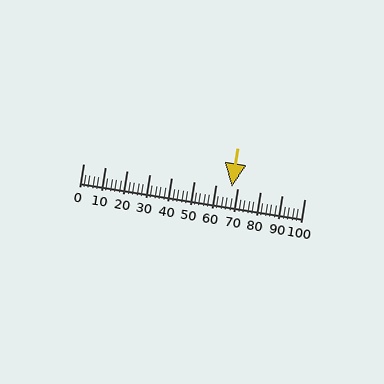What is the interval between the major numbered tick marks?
The major tick marks are spaced 10 units apart.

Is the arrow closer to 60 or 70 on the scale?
The arrow is closer to 70.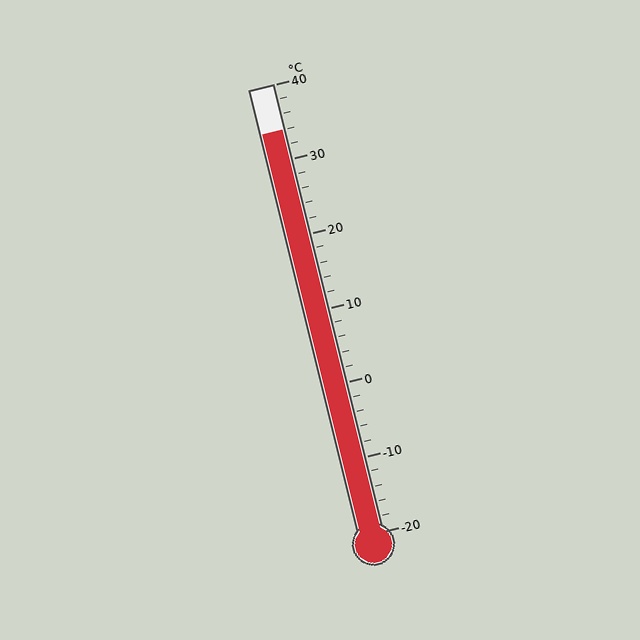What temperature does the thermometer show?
The thermometer shows approximately 34°C.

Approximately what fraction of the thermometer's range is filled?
The thermometer is filled to approximately 90% of its range.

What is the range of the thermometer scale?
The thermometer scale ranges from -20°C to 40°C.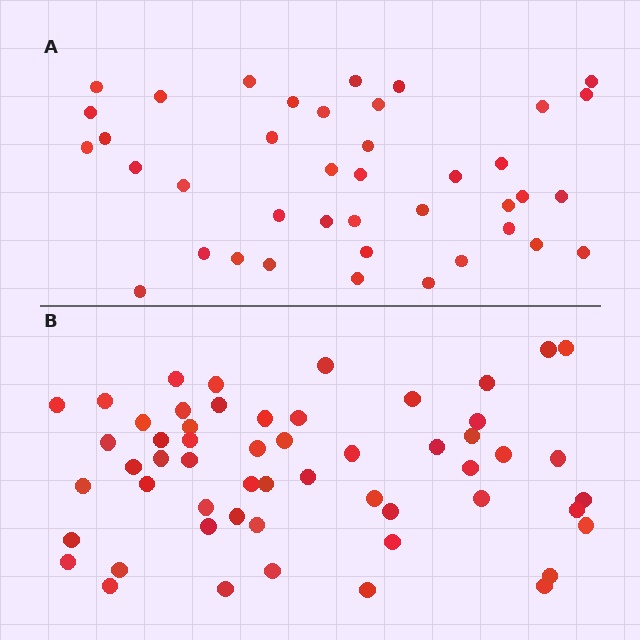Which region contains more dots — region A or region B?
Region B (the bottom region) has more dots.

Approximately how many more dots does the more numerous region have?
Region B has approximately 15 more dots than region A.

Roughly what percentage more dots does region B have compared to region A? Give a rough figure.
About 40% more.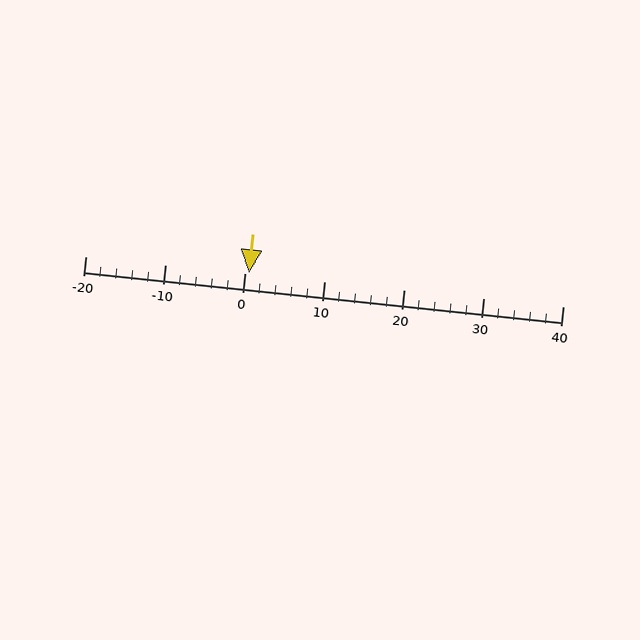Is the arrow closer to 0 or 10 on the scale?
The arrow is closer to 0.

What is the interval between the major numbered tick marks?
The major tick marks are spaced 10 units apart.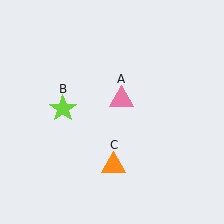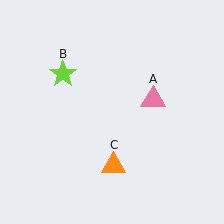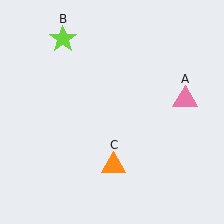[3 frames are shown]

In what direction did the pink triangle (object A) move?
The pink triangle (object A) moved right.